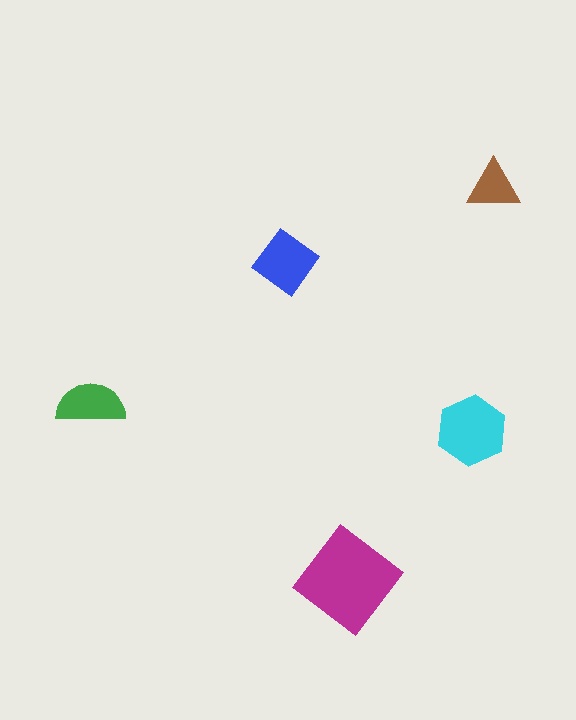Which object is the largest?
The magenta diamond.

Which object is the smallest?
The brown triangle.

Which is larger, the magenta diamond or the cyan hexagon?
The magenta diamond.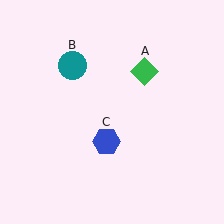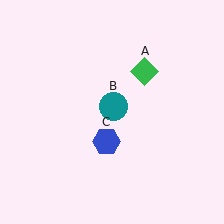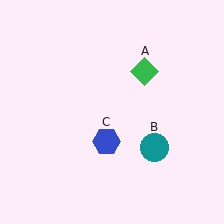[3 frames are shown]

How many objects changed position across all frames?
1 object changed position: teal circle (object B).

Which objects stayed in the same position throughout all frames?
Green diamond (object A) and blue hexagon (object C) remained stationary.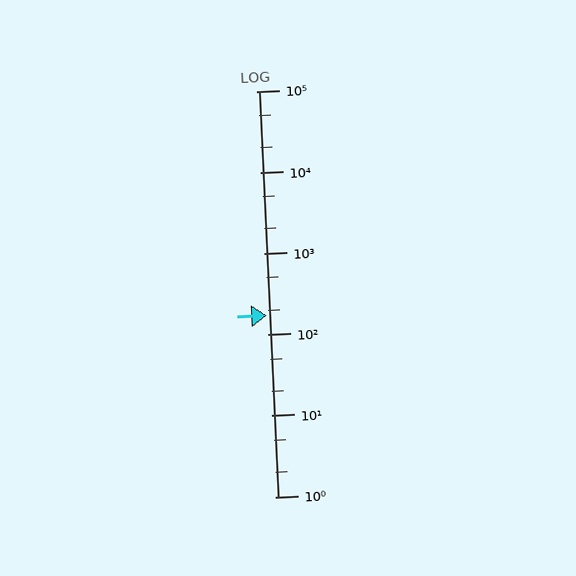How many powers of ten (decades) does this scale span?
The scale spans 5 decades, from 1 to 100000.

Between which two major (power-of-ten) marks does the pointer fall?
The pointer is between 100 and 1000.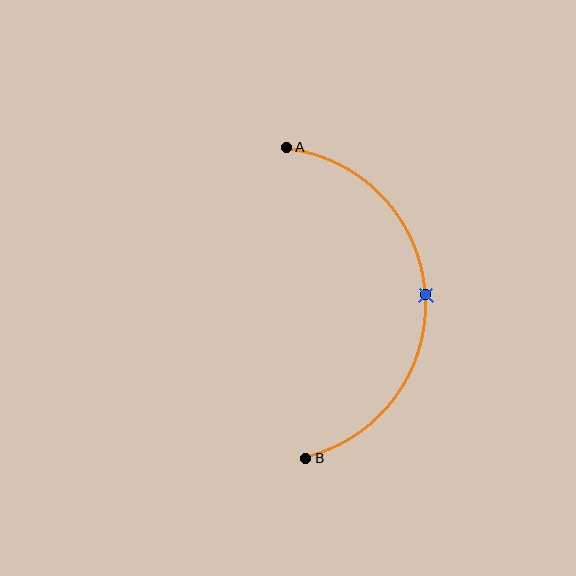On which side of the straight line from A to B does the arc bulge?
The arc bulges to the right of the straight line connecting A and B.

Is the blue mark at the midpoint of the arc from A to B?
Yes. The blue mark lies on the arc at equal arc-length from both A and B — it is the arc midpoint.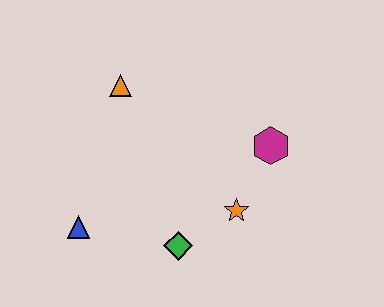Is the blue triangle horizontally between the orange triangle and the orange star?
No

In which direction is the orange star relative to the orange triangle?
The orange star is below the orange triangle.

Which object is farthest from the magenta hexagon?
The blue triangle is farthest from the magenta hexagon.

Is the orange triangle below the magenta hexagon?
No